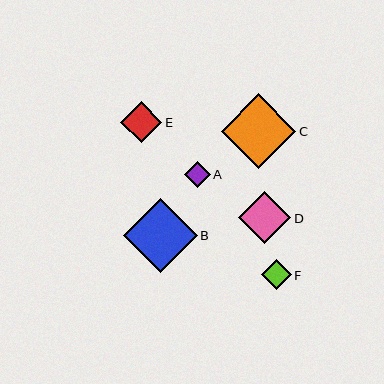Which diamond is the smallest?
Diamond A is the smallest with a size of approximately 26 pixels.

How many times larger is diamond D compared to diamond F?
Diamond D is approximately 1.8 times the size of diamond F.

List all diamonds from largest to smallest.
From largest to smallest: C, B, D, E, F, A.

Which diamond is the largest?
Diamond C is the largest with a size of approximately 75 pixels.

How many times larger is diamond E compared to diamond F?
Diamond E is approximately 1.4 times the size of diamond F.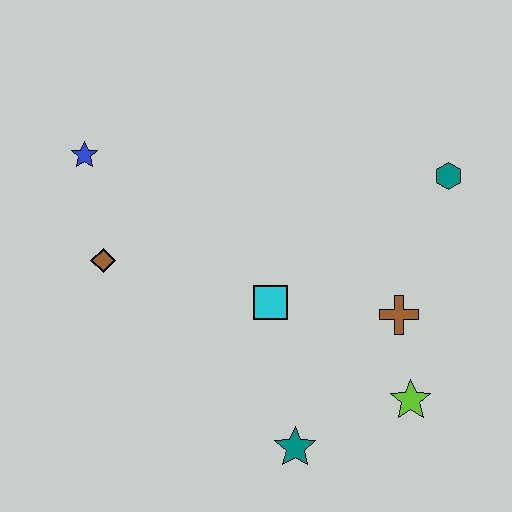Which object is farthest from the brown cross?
The blue star is farthest from the brown cross.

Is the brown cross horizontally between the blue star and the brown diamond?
No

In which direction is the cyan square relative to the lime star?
The cyan square is to the left of the lime star.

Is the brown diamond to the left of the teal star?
Yes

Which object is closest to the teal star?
The lime star is closest to the teal star.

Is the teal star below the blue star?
Yes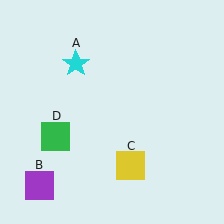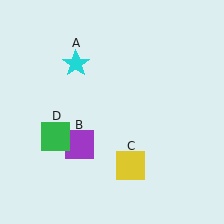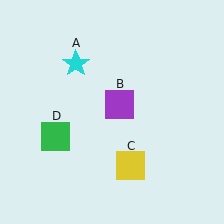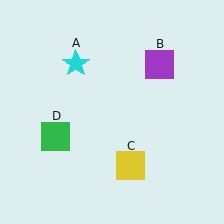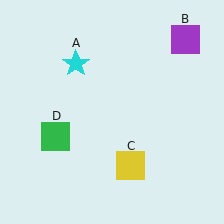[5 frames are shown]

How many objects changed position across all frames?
1 object changed position: purple square (object B).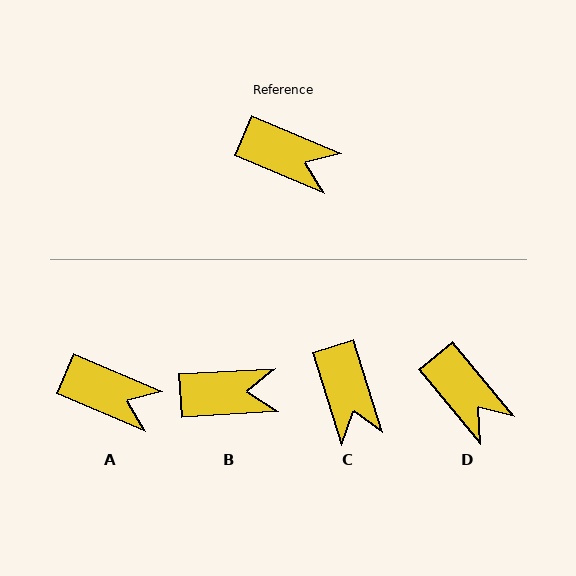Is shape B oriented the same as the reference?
No, it is off by about 26 degrees.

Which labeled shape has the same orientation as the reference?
A.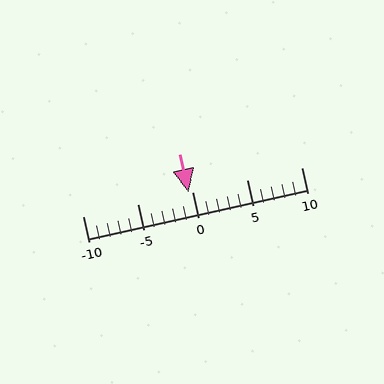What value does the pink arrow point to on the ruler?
The pink arrow points to approximately 0.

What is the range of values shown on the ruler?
The ruler shows values from -10 to 10.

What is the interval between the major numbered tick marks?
The major tick marks are spaced 5 units apart.